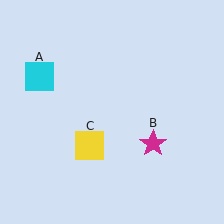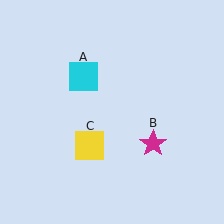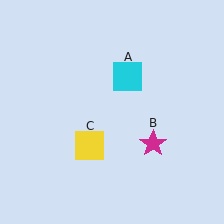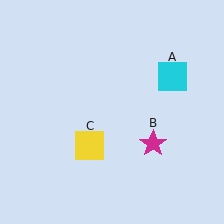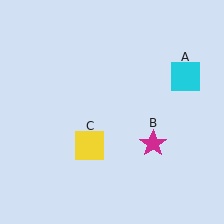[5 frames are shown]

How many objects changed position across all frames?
1 object changed position: cyan square (object A).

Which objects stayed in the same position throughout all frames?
Magenta star (object B) and yellow square (object C) remained stationary.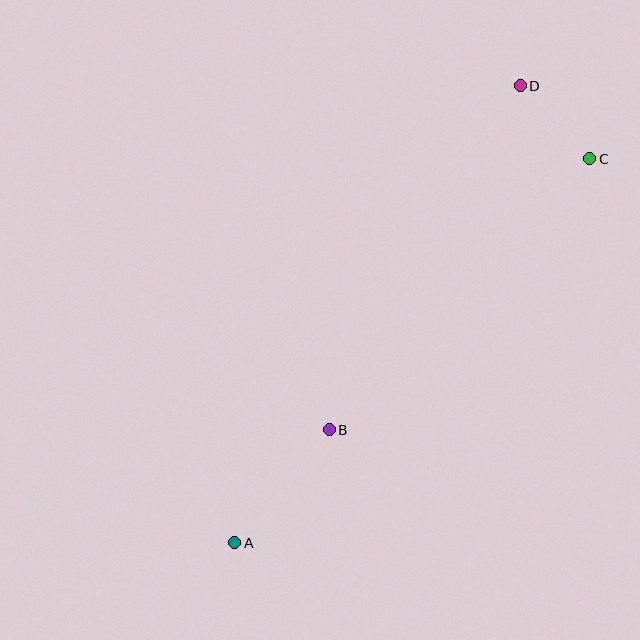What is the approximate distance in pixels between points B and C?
The distance between B and C is approximately 376 pixels.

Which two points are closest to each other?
Points C and D are closest to each other.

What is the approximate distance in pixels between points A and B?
The distance between A and B is approximately 147 pixels.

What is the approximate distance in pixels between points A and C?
The distance between A and C is approximately 523 pixels.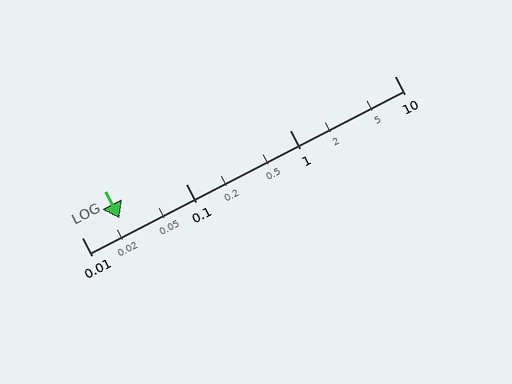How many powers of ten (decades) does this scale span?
The scale spans 3 decades, from 0.01 to 10.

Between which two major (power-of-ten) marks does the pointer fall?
The pointer is between 0.01 and 0.1.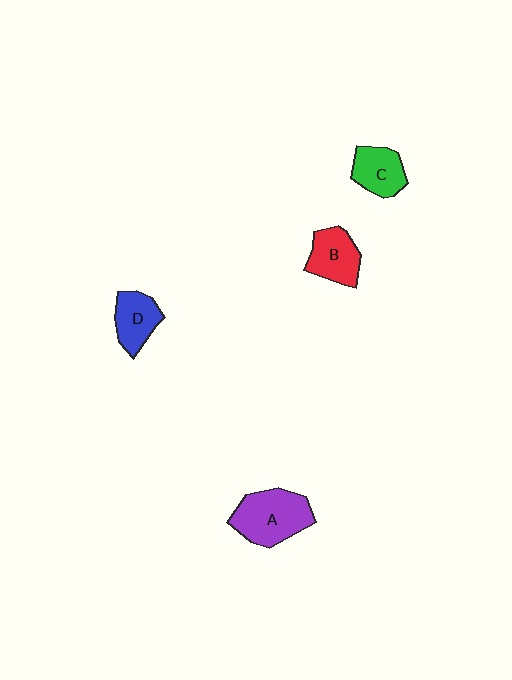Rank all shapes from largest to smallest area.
From largest to smallest: A (purple), B (red), D (blue), C (green).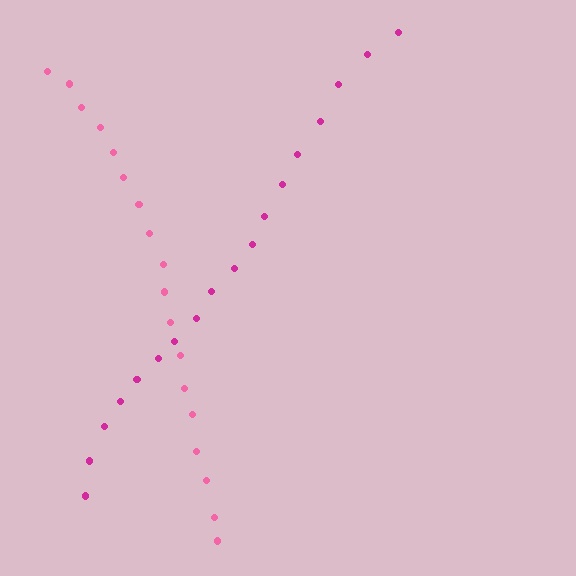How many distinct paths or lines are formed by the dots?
There are 2 distinct paths.